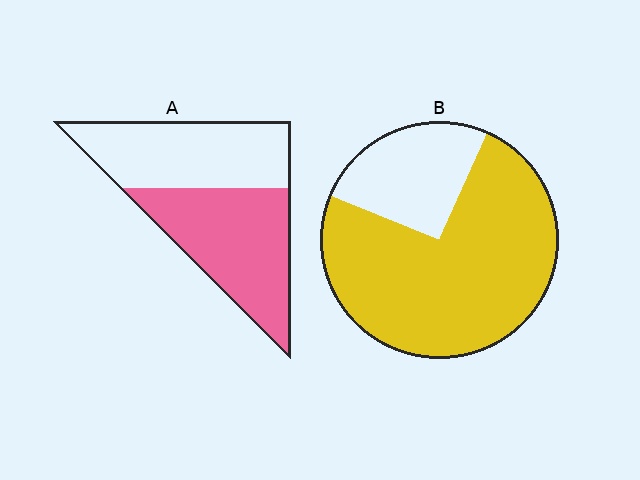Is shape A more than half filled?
Roughly half.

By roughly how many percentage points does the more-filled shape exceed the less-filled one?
By roughly 25 percentage points (B over A).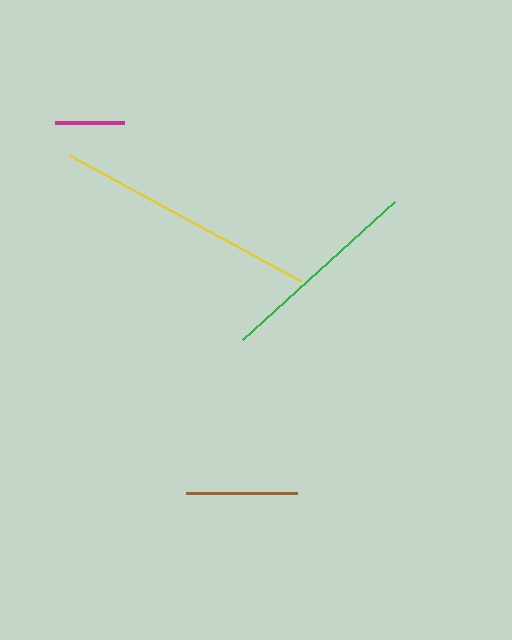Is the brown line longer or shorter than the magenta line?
The brown line is longer than the magenta line.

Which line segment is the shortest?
The magenta line is the shortest at approximately 69 pixels.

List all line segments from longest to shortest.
From longest to shortest: yellow, green, brown, magenta.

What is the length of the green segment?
The green segment is approximately 205 pixels long.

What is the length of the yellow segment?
The yellow segment is approximately 264 pixels long.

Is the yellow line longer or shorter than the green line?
The yellow line is longer than the green line.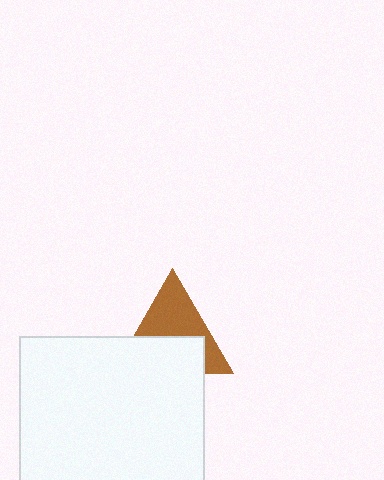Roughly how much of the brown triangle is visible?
About half of it is visible (roughly 51%).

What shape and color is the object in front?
The object in front is a white square.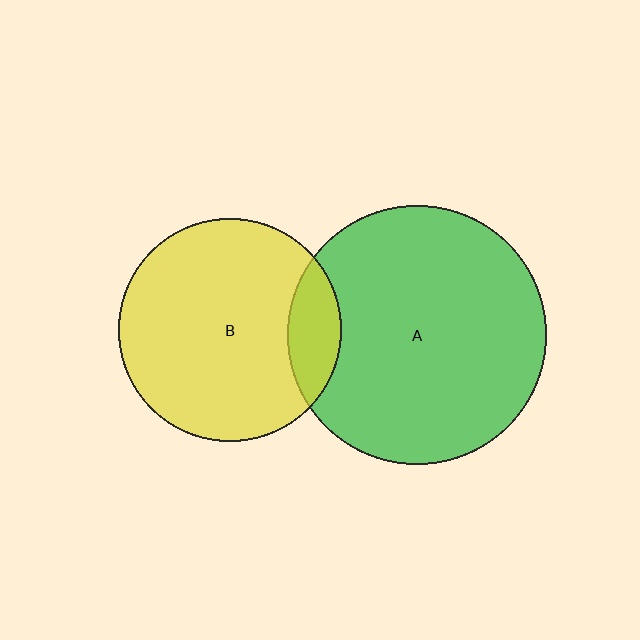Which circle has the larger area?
Circle A (green).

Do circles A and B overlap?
Yes.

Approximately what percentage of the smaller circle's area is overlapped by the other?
Approximately 15%.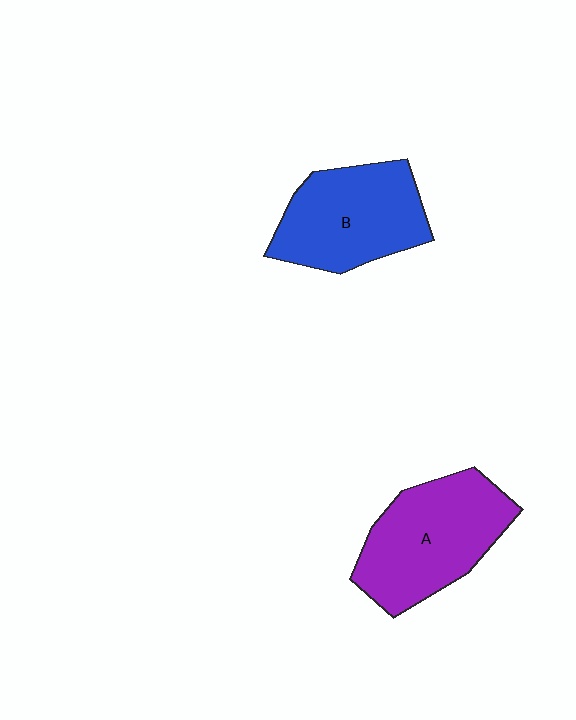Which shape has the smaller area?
Shape B (blue).